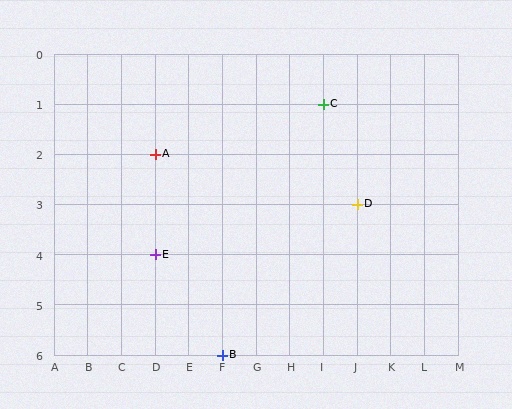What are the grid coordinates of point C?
Point C is at grid coordinates (I, 1).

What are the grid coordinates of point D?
Point D is at grid coordinates (J, 3).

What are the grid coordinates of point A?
Point A is at grid coordinates (D, 2).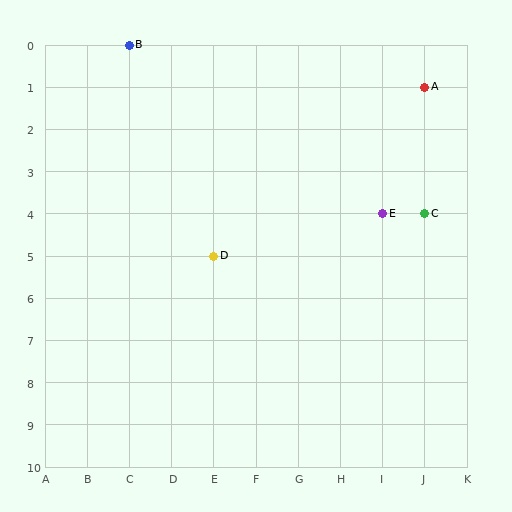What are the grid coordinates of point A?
Point A is at grid coordinates (J, 1).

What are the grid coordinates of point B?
Point B is at grid coordinates (C, 0).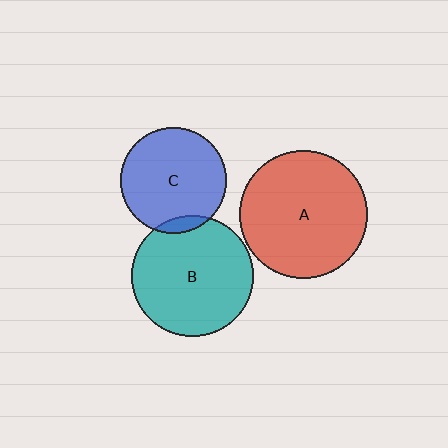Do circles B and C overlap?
Yes.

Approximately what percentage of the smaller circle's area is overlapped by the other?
Approximately 5%.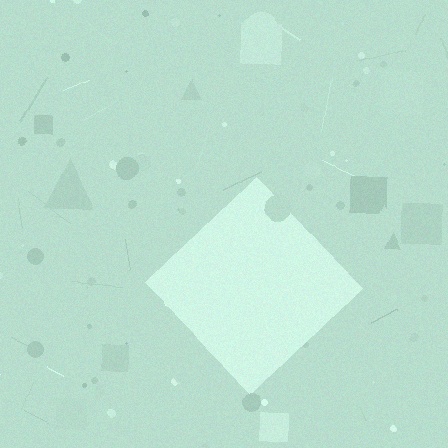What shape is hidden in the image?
A diamond is hidden in the image.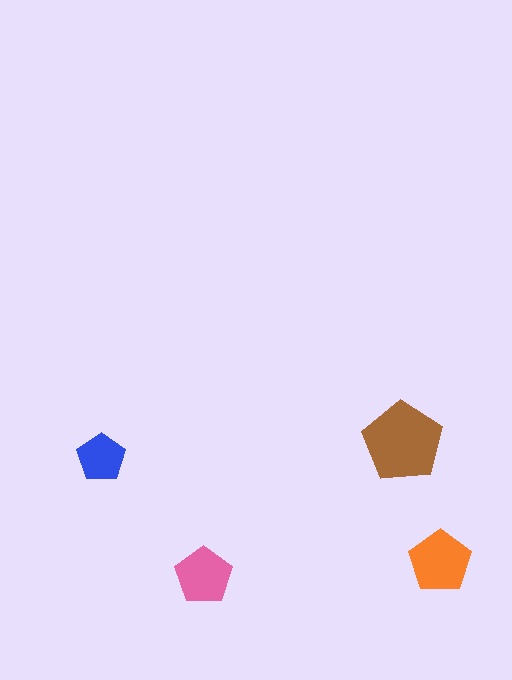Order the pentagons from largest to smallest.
the brown one, the orange one, the pink one, the blue one.